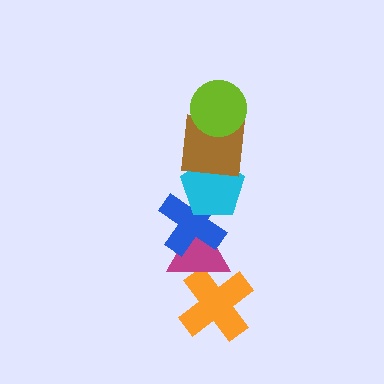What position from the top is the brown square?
The brown square is 2nd from the top.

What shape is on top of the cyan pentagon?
The brown square is on top of the cyan pentagon.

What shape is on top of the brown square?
The lime circle is on top of the brown square.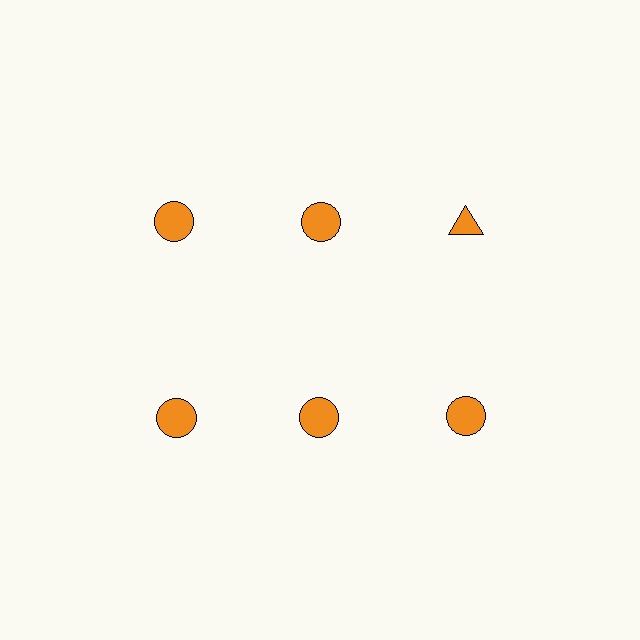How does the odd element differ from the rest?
It has a different shape: triangle instead of circle.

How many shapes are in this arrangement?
There are 6 shapes arranged in a grid pattern.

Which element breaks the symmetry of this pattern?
The orange triangle in the top row, center column breaks the symmetry. All other shapes are orange circles.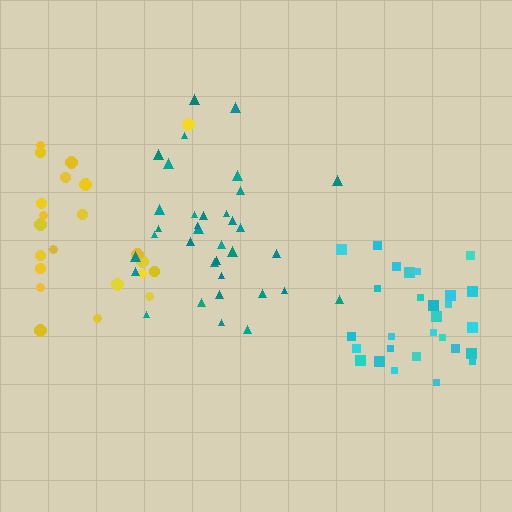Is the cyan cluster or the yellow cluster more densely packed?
Cyan.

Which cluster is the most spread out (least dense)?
Yellow.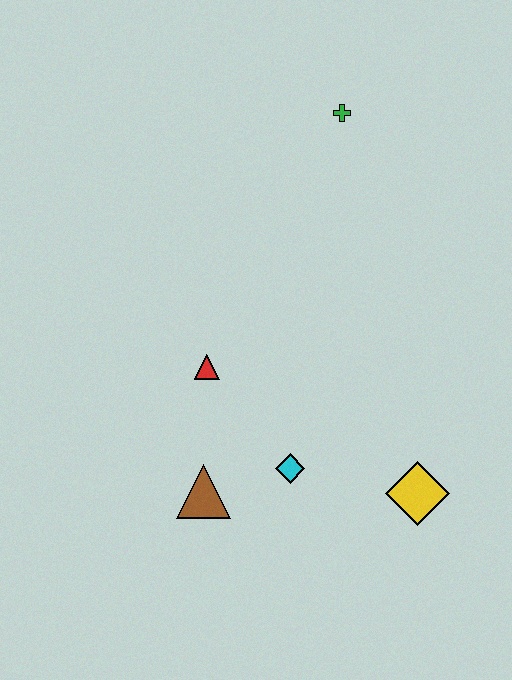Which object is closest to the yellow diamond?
The cyan diamond is closest to the yellow diamond.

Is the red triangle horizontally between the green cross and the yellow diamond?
No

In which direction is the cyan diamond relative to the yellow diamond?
The cyan diamond is to the left of the yellow diamond.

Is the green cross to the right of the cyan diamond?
Yes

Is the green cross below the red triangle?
No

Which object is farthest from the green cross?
The brown triangle is farthest from the green cross.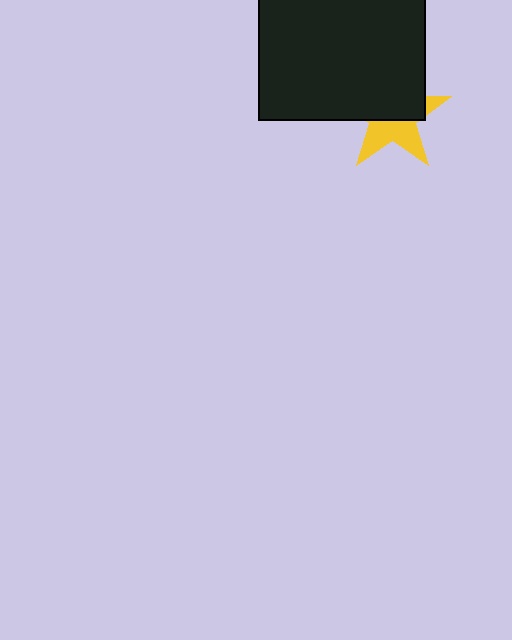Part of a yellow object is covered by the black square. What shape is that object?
It is a star.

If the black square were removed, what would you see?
You would see the complete yellow star.